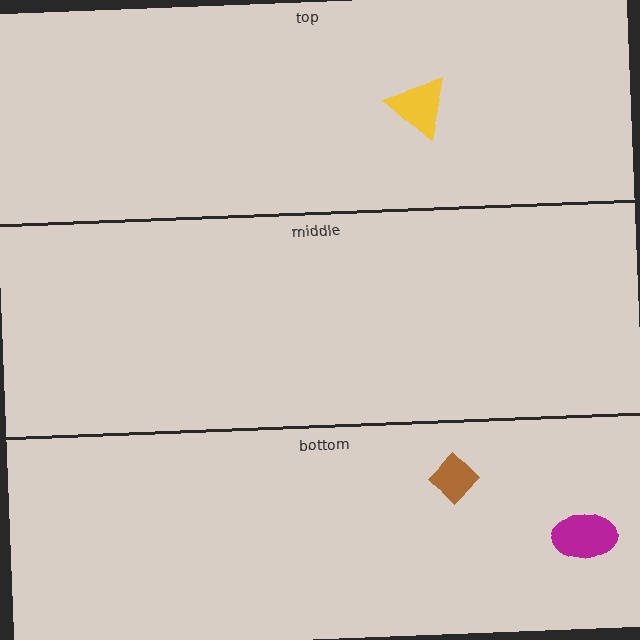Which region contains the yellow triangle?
The top region.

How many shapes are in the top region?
1.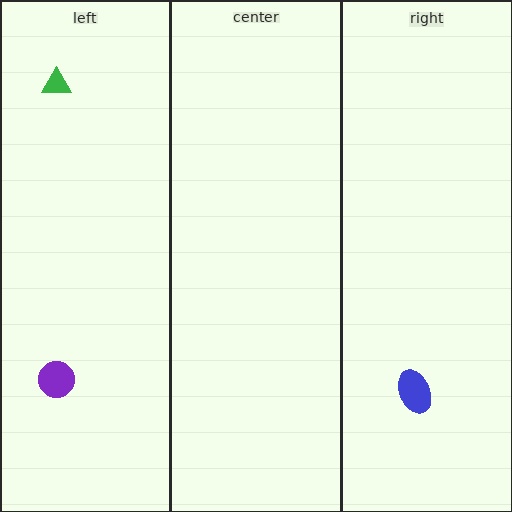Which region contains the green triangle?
The left region.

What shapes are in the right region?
The blue ellipse.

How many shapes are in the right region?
1.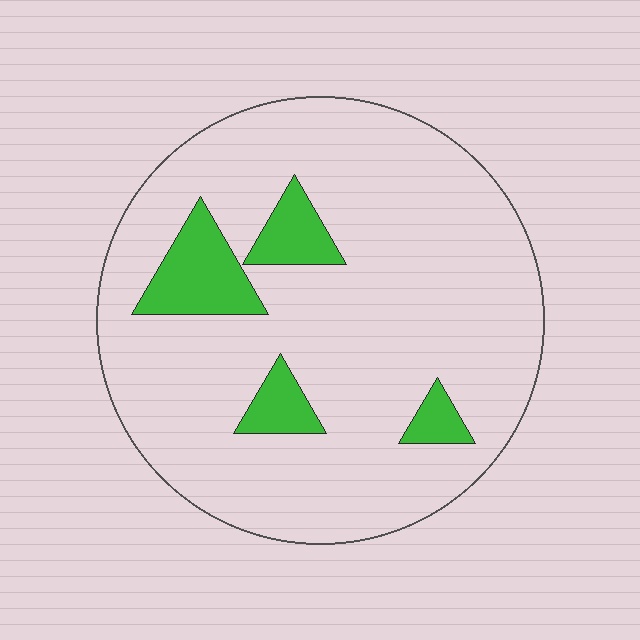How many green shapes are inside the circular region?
4.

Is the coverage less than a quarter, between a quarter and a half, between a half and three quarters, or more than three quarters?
Less than a quarter.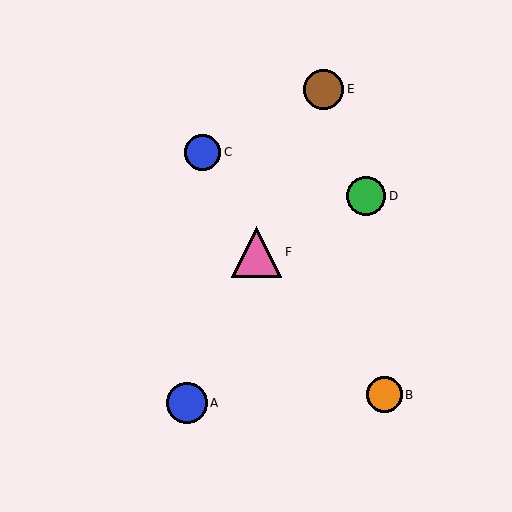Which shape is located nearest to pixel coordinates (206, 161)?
The blue circle (labeled C) at (202, 153) is nearest to that location.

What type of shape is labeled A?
Shape A is a blue circle.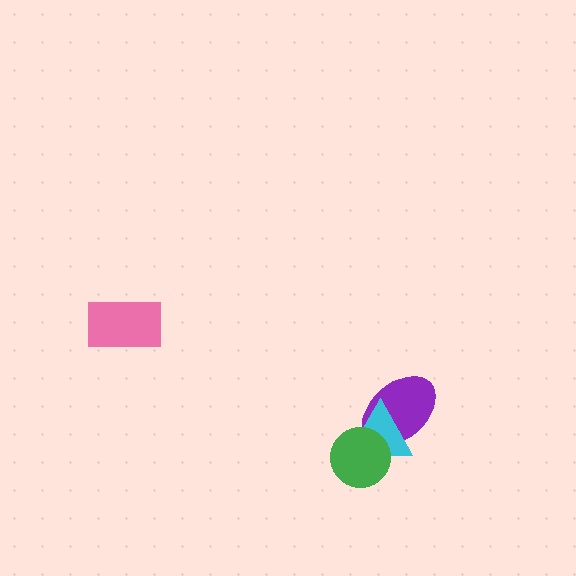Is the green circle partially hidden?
No, no other shape covers it.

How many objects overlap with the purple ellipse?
2 objects overlap with the purple ellipse.